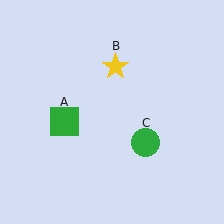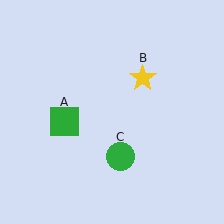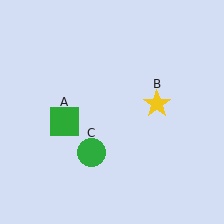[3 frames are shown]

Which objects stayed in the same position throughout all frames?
Green square (object A) remained stationary.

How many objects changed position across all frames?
2 objects changed position: yellow star (object B), green circle (object C).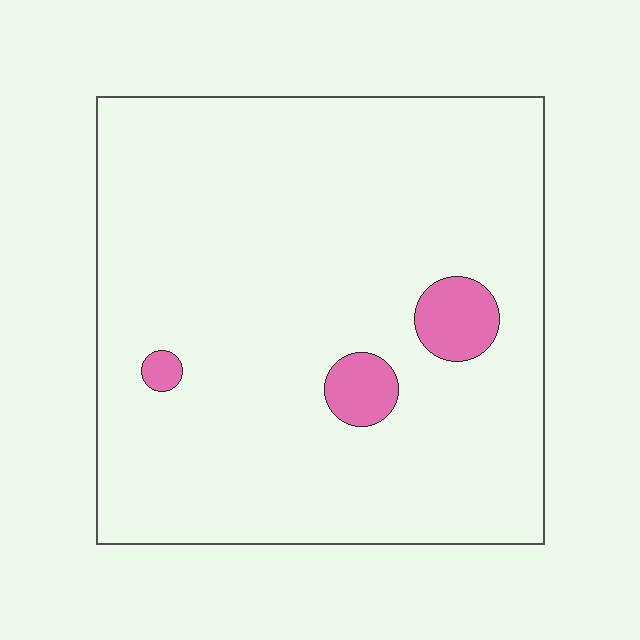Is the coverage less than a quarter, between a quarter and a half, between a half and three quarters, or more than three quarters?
Less than a quarter.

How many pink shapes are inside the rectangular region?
3.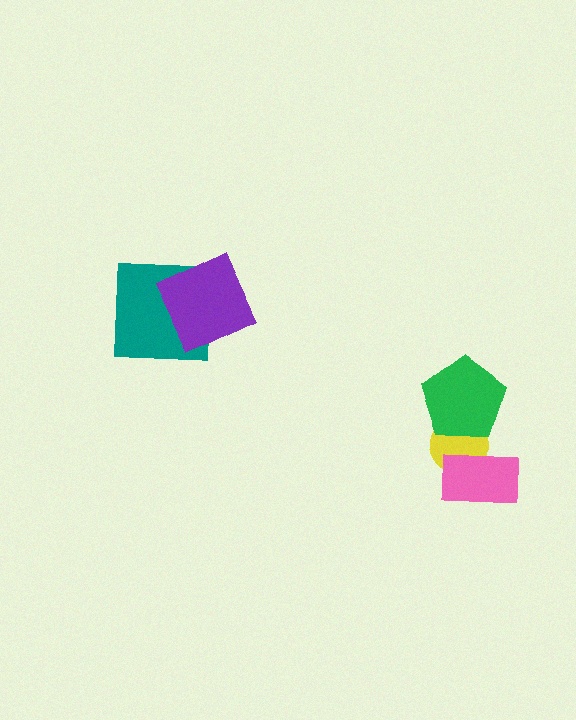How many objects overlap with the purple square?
1 object overlaps with the purple square.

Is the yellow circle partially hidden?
Yes, it is partially covered by another shape.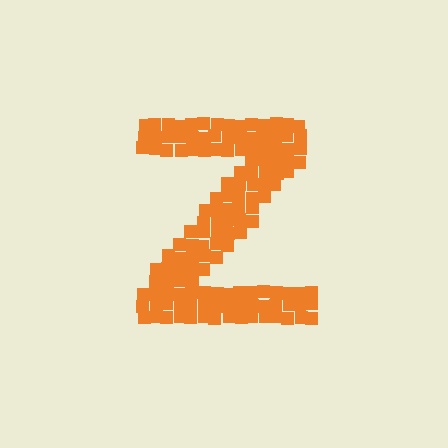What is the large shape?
The large shape is the letter Z.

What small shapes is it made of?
It is made of small squares.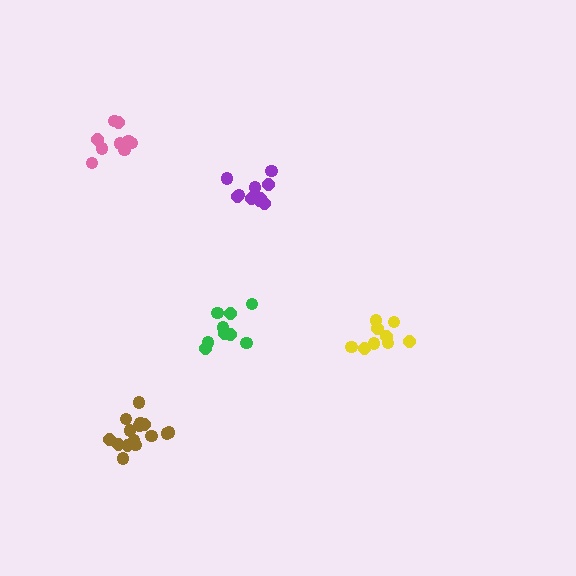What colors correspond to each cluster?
The clusters are colored: purple, pink, brown, yellow, green.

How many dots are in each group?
Group 1: 10 dots, Group 2: 9 dots, Group 3: 15 dots, Group 4: 9 dots, Group 5: 9 dots (52 total).